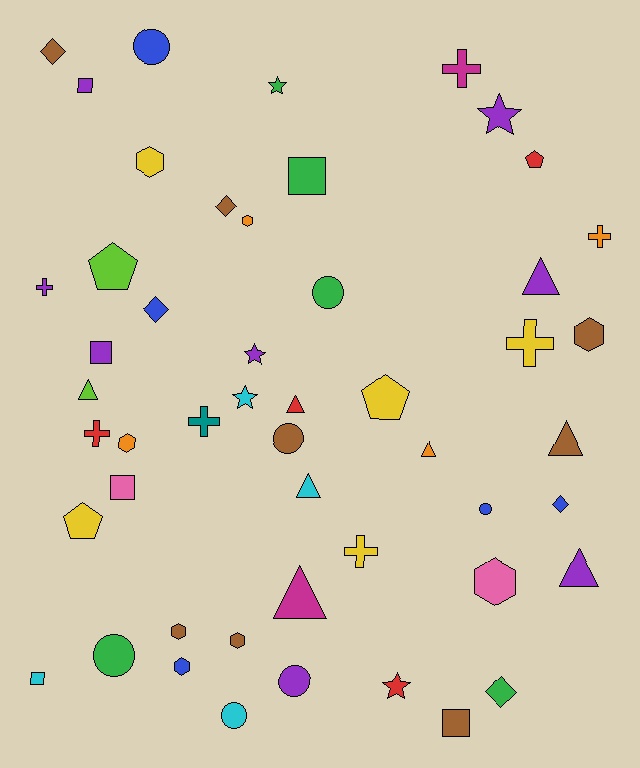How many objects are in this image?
There are 50 objects.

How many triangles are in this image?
There are 8 triangles.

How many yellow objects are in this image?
There are 5 yellow objects.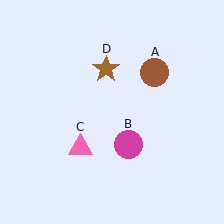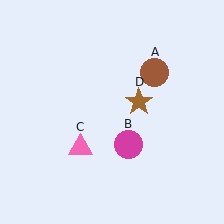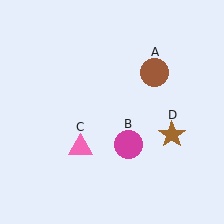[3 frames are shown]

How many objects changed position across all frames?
1 object changed position: brown star (object D).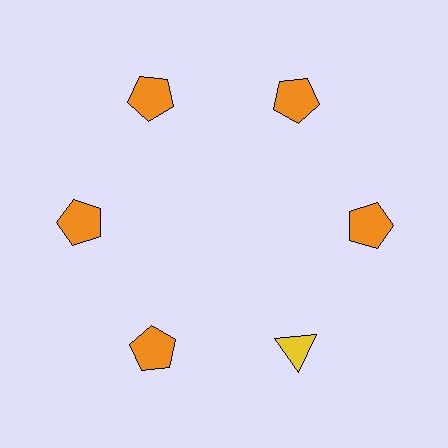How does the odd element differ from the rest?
It differs in both color (yellow instead of orange) and shape (triangle instead of pentagon).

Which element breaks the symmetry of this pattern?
The yellow triangle at roughly the 5 o'clock position breaks the symmetry. All other shapes are orange pentagons.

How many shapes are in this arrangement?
There are 6 shapes arranged in a ring pattern.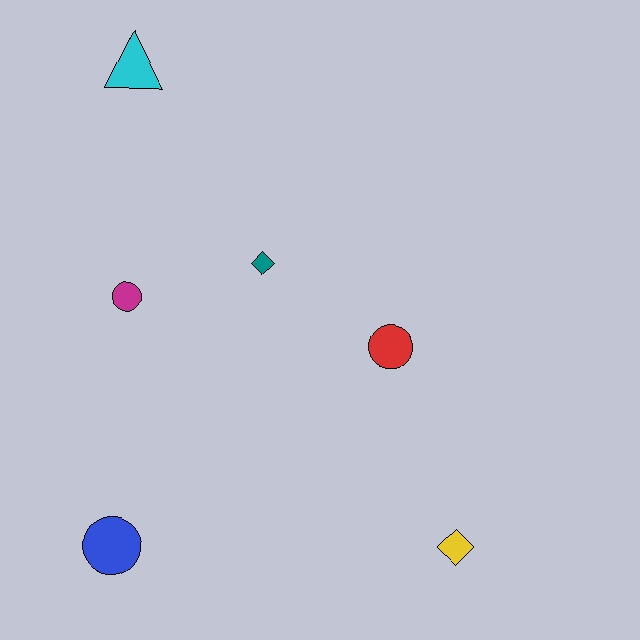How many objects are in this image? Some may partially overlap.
There are 6 objects.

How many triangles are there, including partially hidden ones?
There is 1 triangle.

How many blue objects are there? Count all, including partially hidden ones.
There is 1 blue object.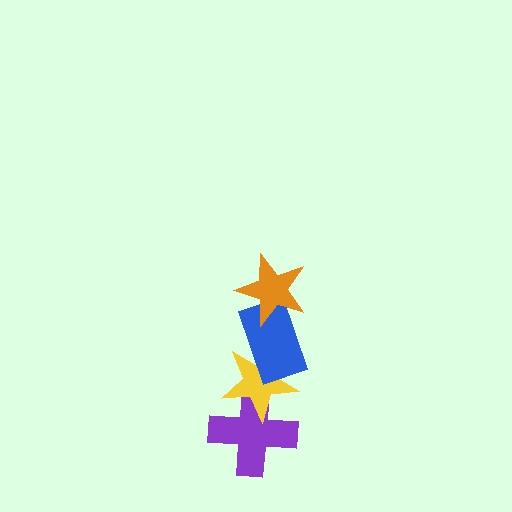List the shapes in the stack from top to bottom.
From top to bottom: the orange star, the blue rectangle, the yellow star, the purple cross.